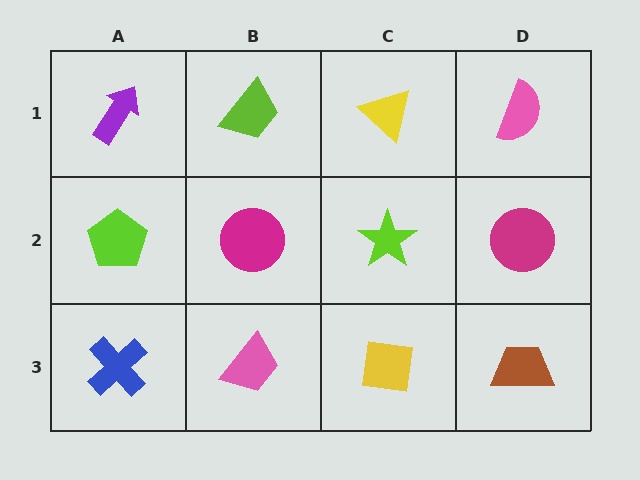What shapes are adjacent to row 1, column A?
A lime pentagon (row 2, column A), a lime trapezoid (row 1, column B).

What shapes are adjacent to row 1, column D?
A magenta circle (row 2, column D), a yellow triangle (row 1, column C).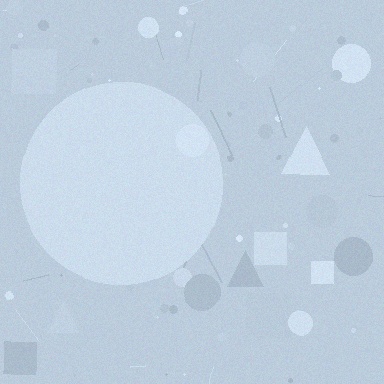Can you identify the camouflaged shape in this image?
The camouflaged shape is a circle.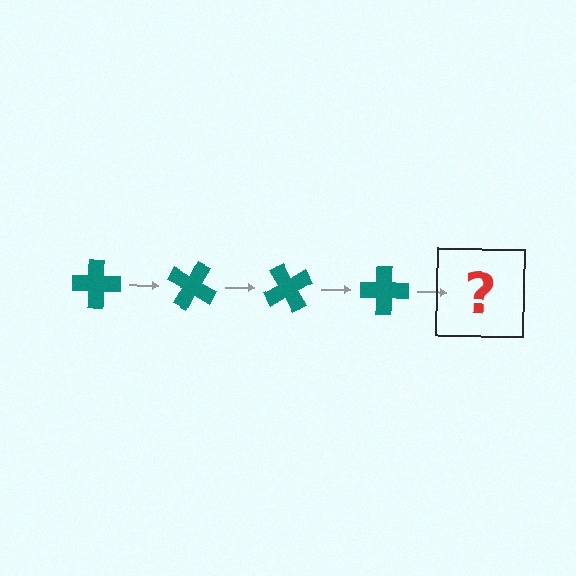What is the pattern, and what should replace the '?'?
The pattern is that the cross rotates 30 degrees each step. The '?' should be a teal cross rotated 120 degrees.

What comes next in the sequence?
The next element should be a teal cross rotated 120 degrees.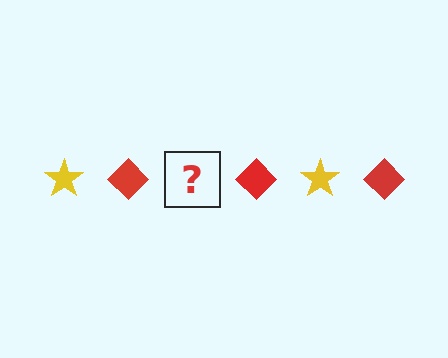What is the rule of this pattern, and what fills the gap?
The rule is that the pattern alternates between yellow star and red diamond. The gap should be filled with a yellow star.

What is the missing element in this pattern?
The missing element is a yellow star.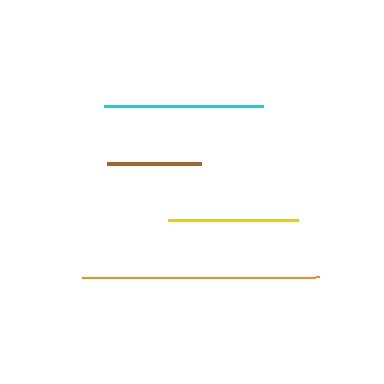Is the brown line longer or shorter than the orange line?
The orange line is longer than the brown line.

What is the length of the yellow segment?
The yellow segment is approximately 130 pixels long.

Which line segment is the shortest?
The brown line is the shortest at approximately 94 pixels.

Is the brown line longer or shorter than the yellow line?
The yellow line is longer than the brown line.